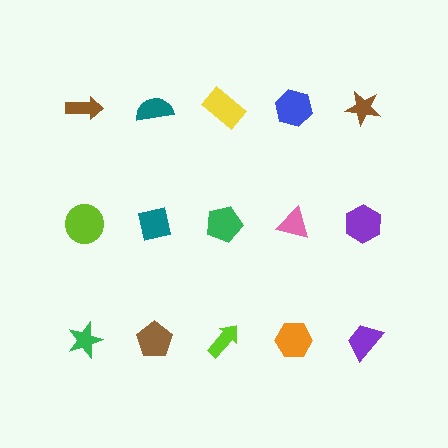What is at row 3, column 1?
A green star.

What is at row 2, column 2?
A teal square.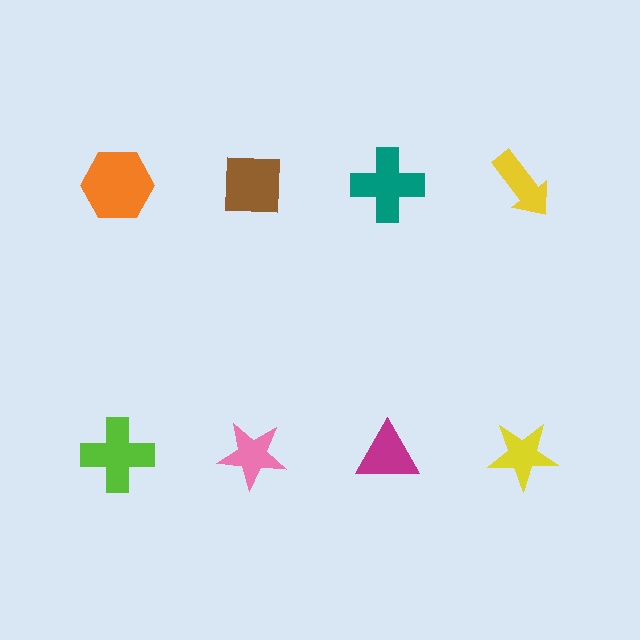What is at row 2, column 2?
A pink star.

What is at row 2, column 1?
A lime cross.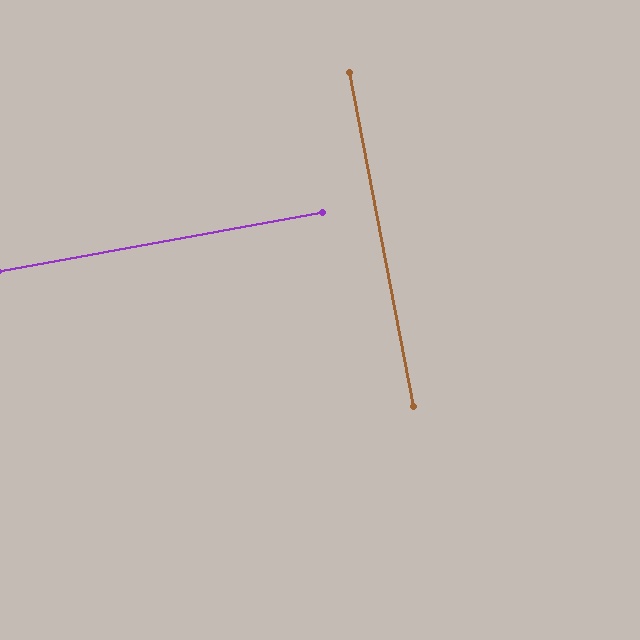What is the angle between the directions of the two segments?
Approximately 89 degrees.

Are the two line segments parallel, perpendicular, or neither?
Perpendicular — they meet at approximately 89°.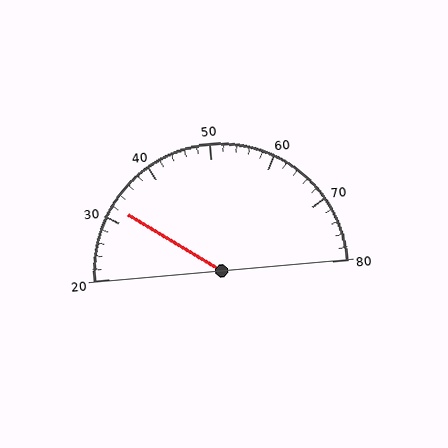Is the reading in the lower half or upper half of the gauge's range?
The reading is in the lower half of the range (20 to 80).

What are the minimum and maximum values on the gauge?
The gauge ranges from 20 to 80.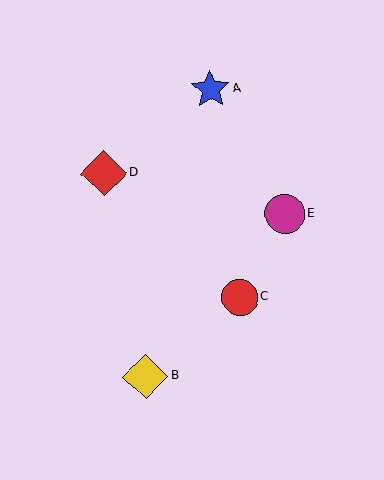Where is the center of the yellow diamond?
The center of the yellow diamond is at (146, 377).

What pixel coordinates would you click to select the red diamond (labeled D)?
Click at (104, 173) to select the red diamond D.